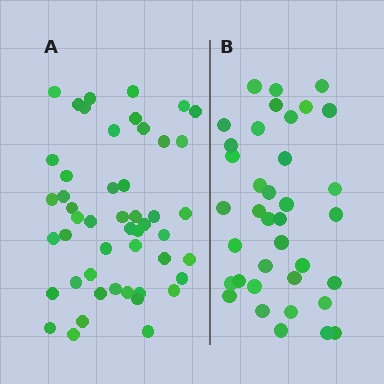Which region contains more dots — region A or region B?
Region A (the left region) has more dots.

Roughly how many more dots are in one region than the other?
Region A has roughly 12 or so more dots than region B.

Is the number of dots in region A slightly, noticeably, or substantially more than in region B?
Region A has noticeably more, but not dramatically so. The ratio is roughly 1.3 to 1.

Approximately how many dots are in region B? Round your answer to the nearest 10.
About 40 dots. (The exact count is 37, which rounds to 40.)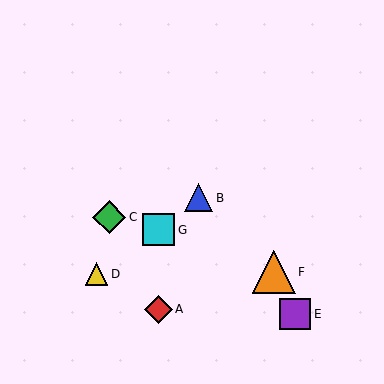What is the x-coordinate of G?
Object G is at x≈158.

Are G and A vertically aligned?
Yes, both are at x≈158.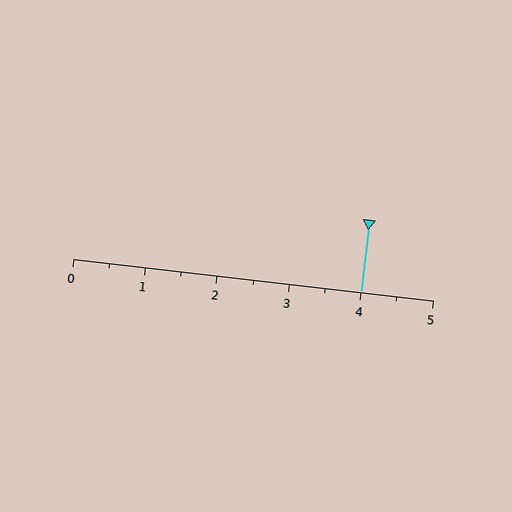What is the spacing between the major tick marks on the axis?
The major ticks are spaced 1 apart.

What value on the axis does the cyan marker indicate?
The marker indicates approximately 4.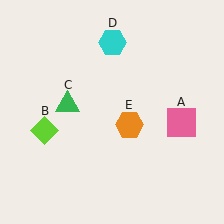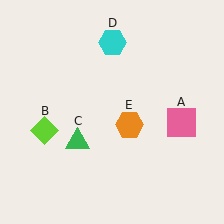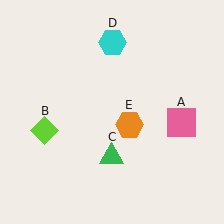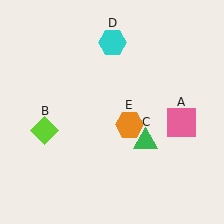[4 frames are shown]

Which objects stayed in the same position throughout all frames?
Pink square (object A) and lime diamond (object B) and cyan hexagon (object D) and orange hexagon (object E) remained stationary.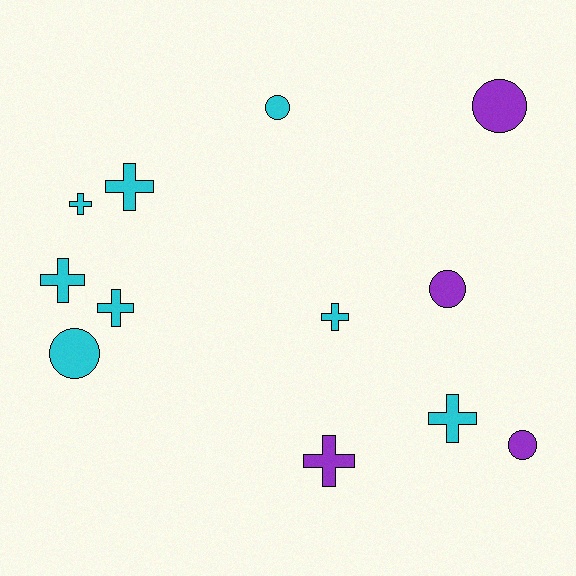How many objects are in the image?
There are 12 objects.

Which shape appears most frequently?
Cross, with 7 objects.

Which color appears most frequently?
Cyan, with 8 objects.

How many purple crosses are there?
There is 1 purple cross.